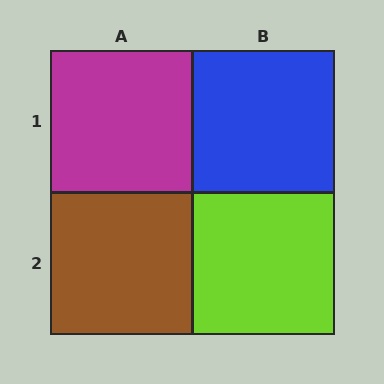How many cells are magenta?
1 cell is magenta.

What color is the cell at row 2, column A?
Brown.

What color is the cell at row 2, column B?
Lime.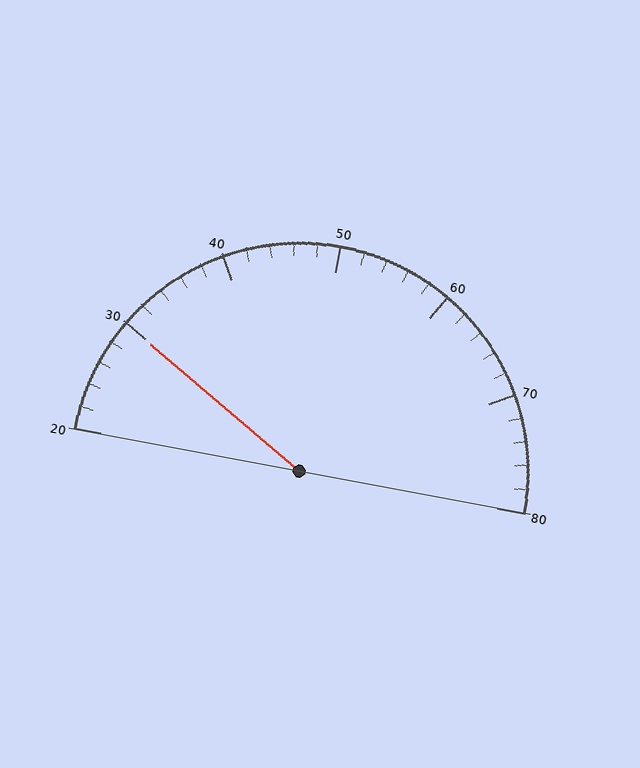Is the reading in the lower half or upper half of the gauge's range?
The reading is in the lower half of the range (20 to 80).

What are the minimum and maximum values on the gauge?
The gauge ranges from 20 to 80.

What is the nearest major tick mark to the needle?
The nearest major tick mark is 30.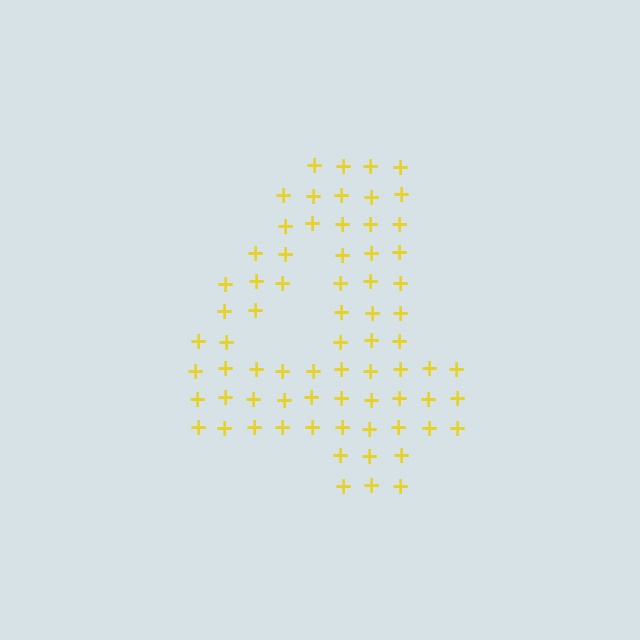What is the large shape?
The large shape is the digit 4.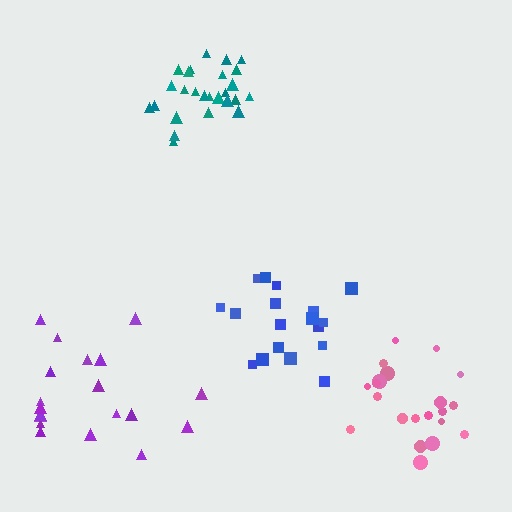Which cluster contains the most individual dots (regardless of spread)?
Teal (26).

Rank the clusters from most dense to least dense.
teal, pink, blue, purple.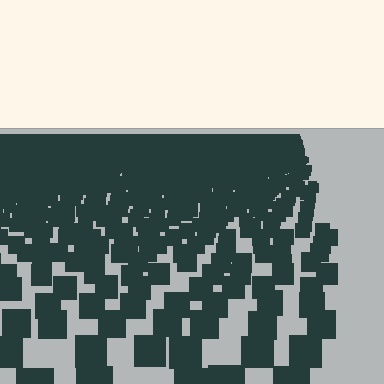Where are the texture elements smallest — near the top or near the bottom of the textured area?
Near the top.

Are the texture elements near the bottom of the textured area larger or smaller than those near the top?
Larger. Near the bottom, elements are closer to the viewer and appear at a bigger on-screen size.